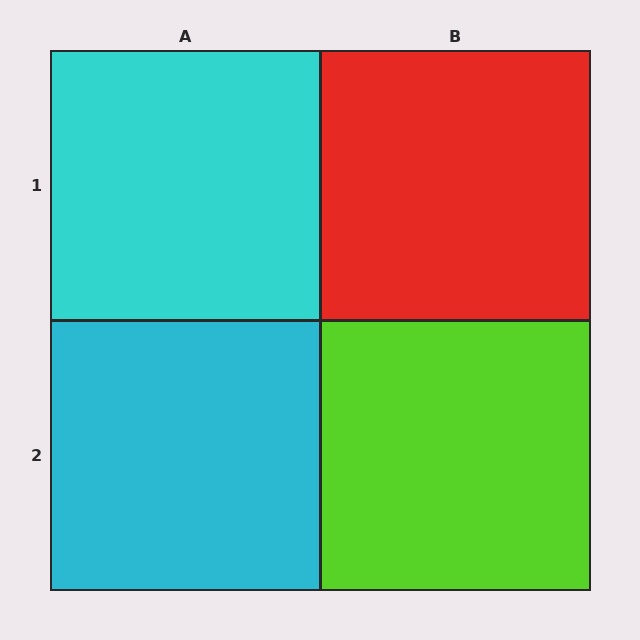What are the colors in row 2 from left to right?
Cyan, lime.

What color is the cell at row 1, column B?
Red.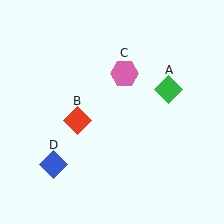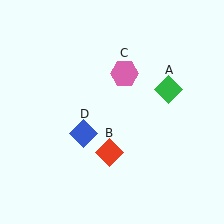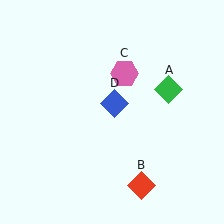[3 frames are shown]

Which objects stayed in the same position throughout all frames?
Green diamond (object A) and pink hexagon (object C) remained stationary.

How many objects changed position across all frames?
2 objects changed position: red diamond (object B), blue diamond (object D).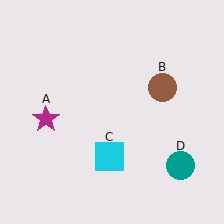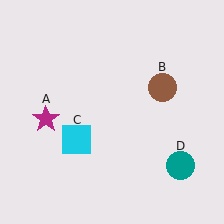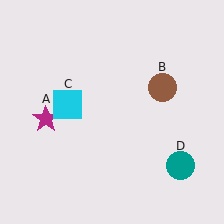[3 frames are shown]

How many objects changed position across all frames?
1 object changed position: cyan square (object C).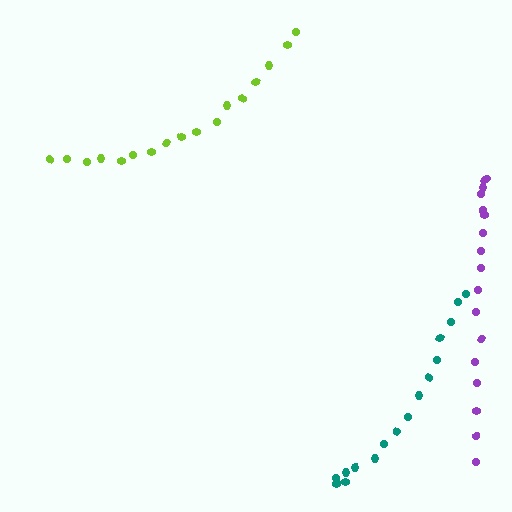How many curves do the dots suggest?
There are 3 distinct paths.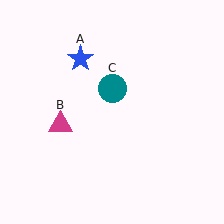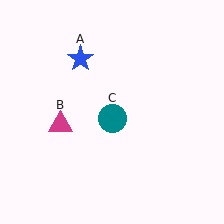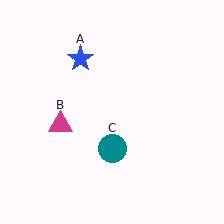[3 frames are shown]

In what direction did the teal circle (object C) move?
The teal circle (object C) moved down.